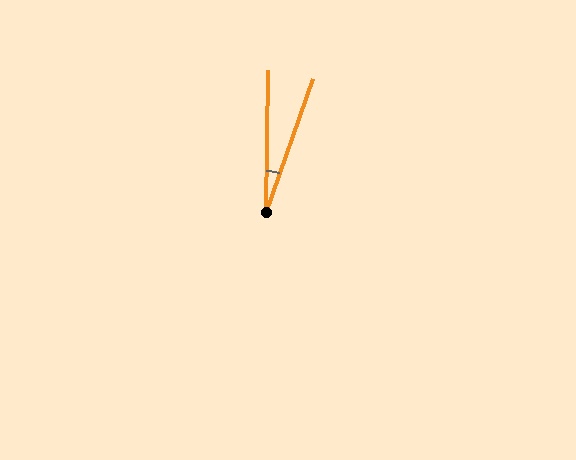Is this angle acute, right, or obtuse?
It is acute.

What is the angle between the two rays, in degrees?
Approximately 19 degrees.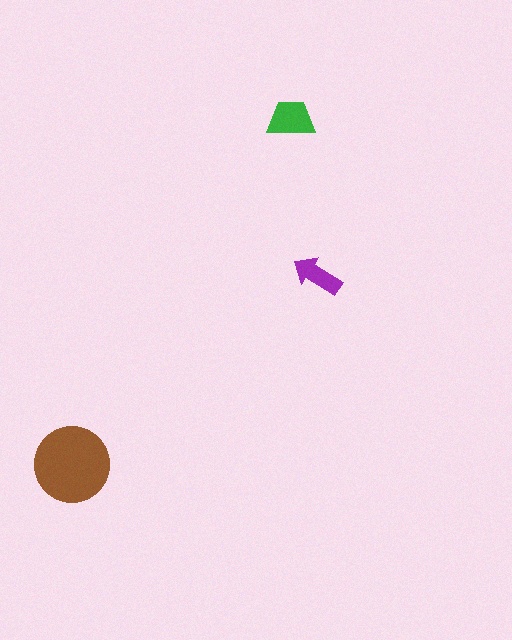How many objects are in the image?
There are 3 objects in the image.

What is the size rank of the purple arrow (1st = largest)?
3rd.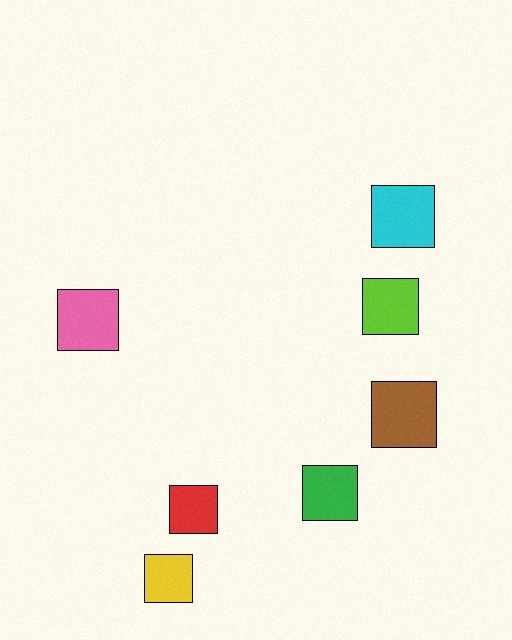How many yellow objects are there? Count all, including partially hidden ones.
There is 1 yellow object.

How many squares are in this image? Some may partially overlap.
There are 7 squares.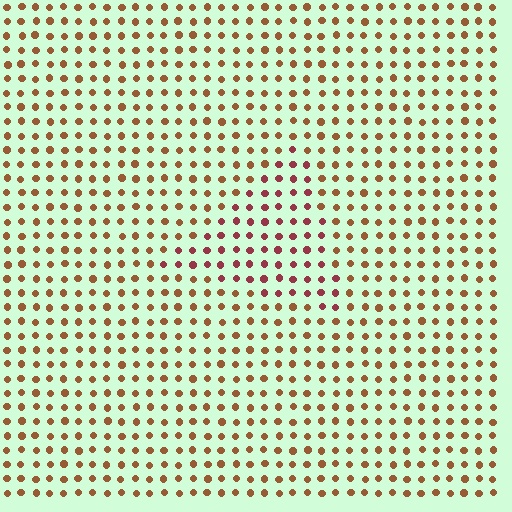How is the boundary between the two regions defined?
The boundary is defined purely by a slight shift in hue (about 34 degrees). Spacing, size, and orientation are identical on both sides.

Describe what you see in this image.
The image is filled with small brown elements in a uniform arrangement. A triangle-shaped region is visible where the elements are tinted to a slightly different hue, forming a subtle color boundary.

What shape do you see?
I see a triangle.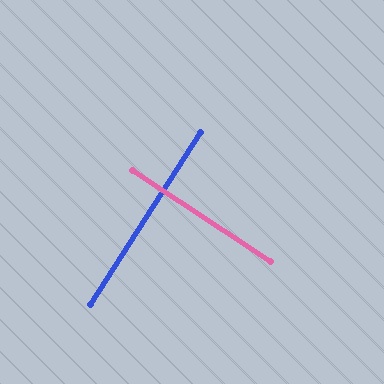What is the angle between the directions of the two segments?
Approximately 89 degrees.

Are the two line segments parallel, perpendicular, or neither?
Perpendicular — they meet at approximately 89°.